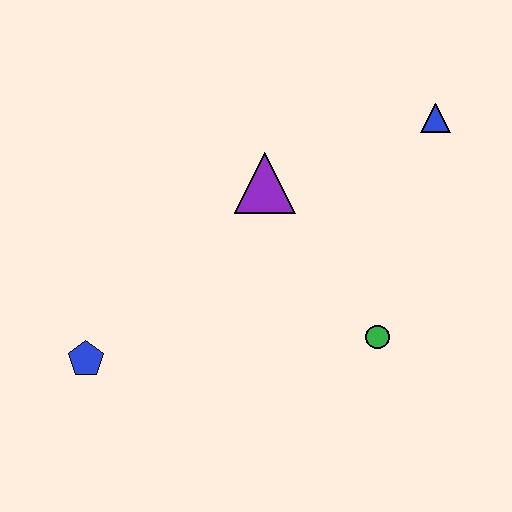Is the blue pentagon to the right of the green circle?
No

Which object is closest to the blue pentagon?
The purple triangle is closest to the blue pentagon.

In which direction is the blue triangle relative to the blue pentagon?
The blue triangle is to the right of the blue pentagon.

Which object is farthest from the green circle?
The blue pentagon is farthest from the green circle.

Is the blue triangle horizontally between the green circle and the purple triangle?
No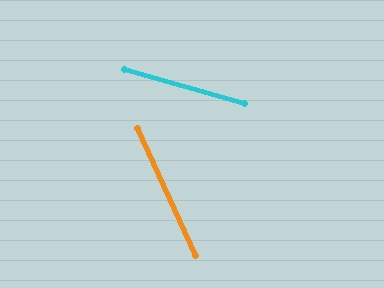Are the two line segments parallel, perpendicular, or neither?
Neither parallel nor perpendicular — they differ by about 50°.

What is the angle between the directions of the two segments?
Approximately 50 degrees.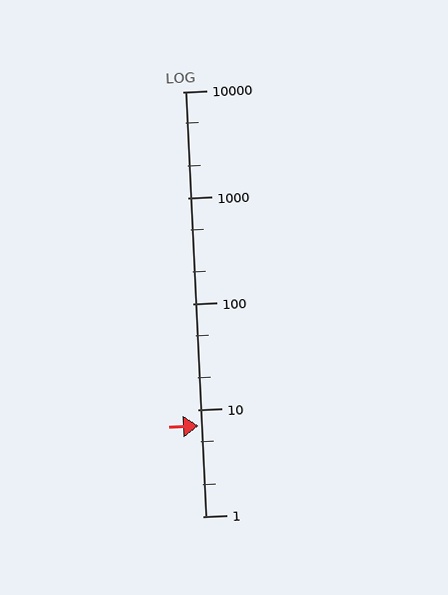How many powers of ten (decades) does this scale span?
The scale spans 4 decades, from 1 to 10000.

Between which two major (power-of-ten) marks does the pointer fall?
The pointer is between 1 and 10.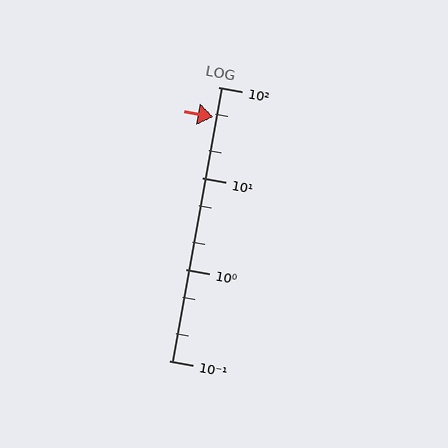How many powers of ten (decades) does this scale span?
The scale spans 3 decades, from 0.1 to 100.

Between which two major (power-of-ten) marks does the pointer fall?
The pointer is between 10 and 100.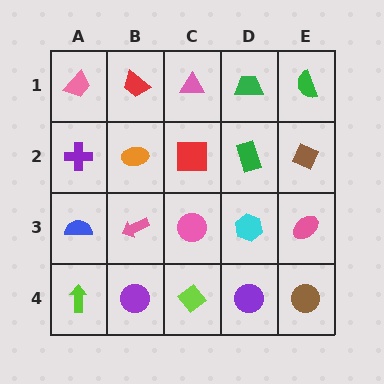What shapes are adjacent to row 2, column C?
A pink triangle (row 1, column C), a pink circle (row 3, column C), an orange ellipse (row 2, column B), a green rectangle (row 2, column D).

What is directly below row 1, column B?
An orange ellipse.